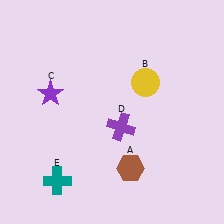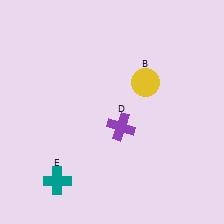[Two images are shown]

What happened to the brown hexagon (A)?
The brown hexagon (A) was removed in Image 2. It was in the bottom-right area of Image 1.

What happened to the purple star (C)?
The purple star (C) was removed in Image 2. It was in the top-left area of Image 1.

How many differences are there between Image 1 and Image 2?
There are 2 differences between the two images.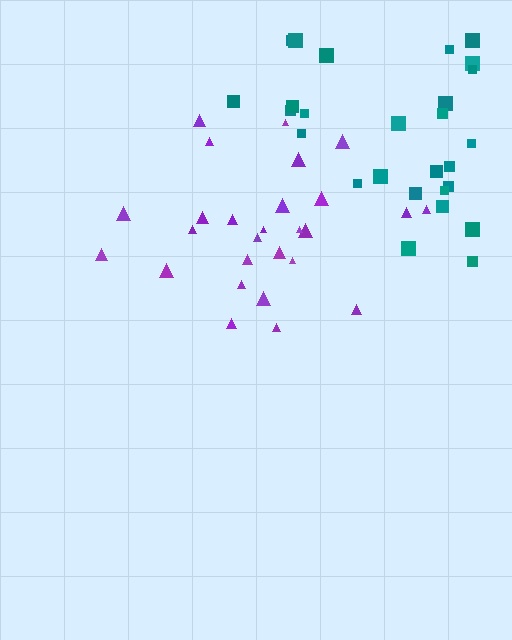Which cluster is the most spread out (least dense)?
Teal.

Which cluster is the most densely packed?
Purple.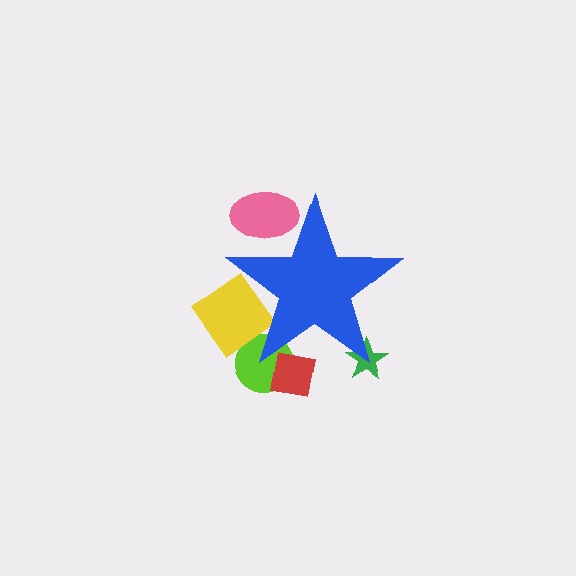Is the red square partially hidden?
Yes, the red square is partially hidden behind the blue star.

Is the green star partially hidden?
Yes, the green star is partially hidden behind the blue star.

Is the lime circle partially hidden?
Yes, the lime circle is partially hidden behind the blue star.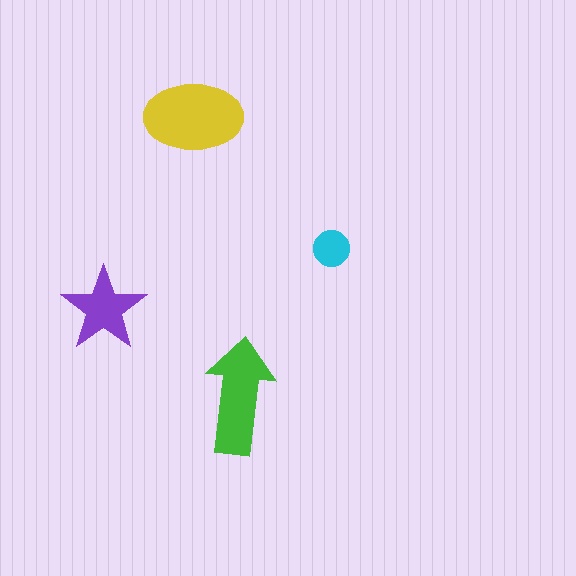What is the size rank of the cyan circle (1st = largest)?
4th.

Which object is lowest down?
The green arrow is bottommost.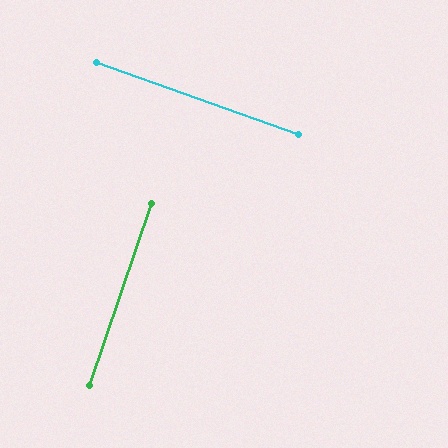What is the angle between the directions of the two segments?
Approximately 89 degrees.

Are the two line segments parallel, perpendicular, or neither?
Perpendicular — they meet at approximately 89°.